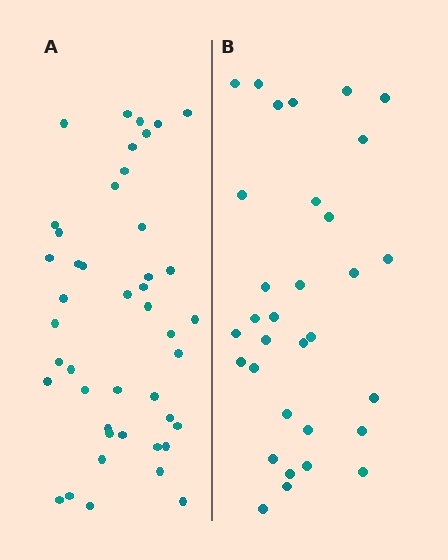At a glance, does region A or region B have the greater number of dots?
Region A (the left region) has more dots.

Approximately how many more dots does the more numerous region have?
Region A has roughly 12 or so more dots than region B.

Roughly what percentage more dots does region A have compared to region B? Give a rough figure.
About 40% more.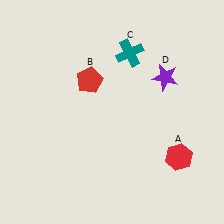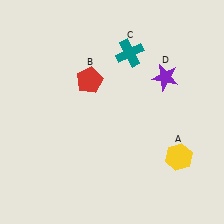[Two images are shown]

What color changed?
The hexagon (A) changed from red in Image 1 to yellow in Image 2.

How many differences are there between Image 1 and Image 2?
There is 1 difference between the two images.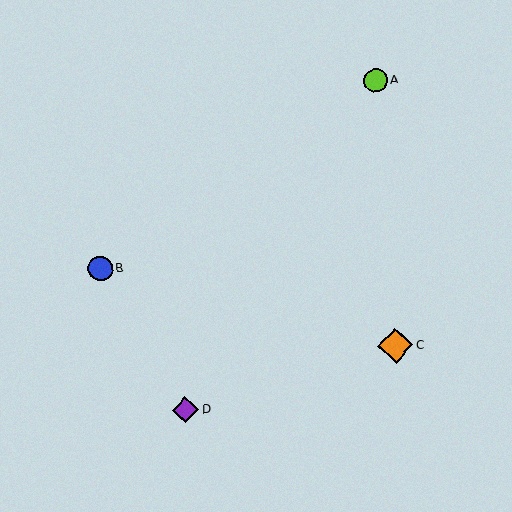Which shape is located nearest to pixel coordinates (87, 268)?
The blue circle (labeled B) at (100, 269) is nearest to that location.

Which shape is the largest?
The orange diamond (labeled C) is the largest.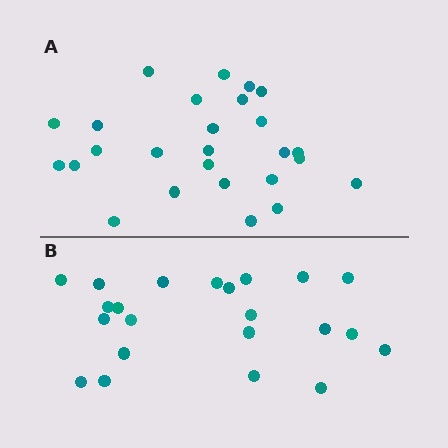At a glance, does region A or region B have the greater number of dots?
Region A (the top region) has more dots.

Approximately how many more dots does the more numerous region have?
Region A has about 4 more dots than region B.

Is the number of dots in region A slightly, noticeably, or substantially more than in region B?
Region A has only slightly more — the two regions are fairly close. The ratio is roughly 1.2 to 1.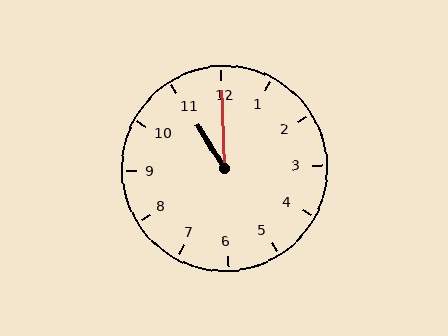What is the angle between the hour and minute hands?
Approximately 30 degrees.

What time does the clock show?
11:00.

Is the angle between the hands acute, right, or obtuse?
It is acute.